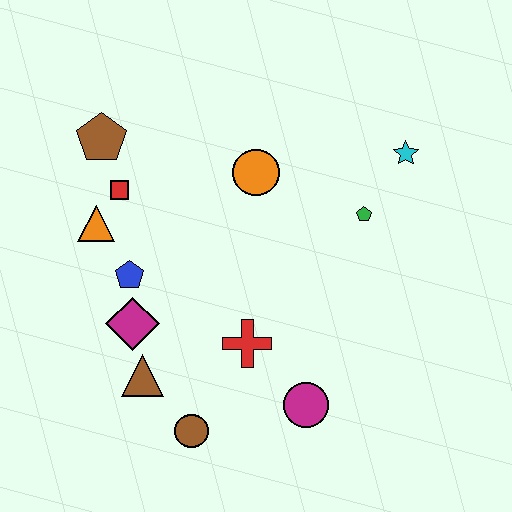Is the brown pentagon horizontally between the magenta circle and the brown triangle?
No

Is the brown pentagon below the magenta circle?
No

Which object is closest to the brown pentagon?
The red square is closest to the brown pentagon.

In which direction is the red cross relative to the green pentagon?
The red cross is below the green pentagon.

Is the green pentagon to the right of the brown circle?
Yes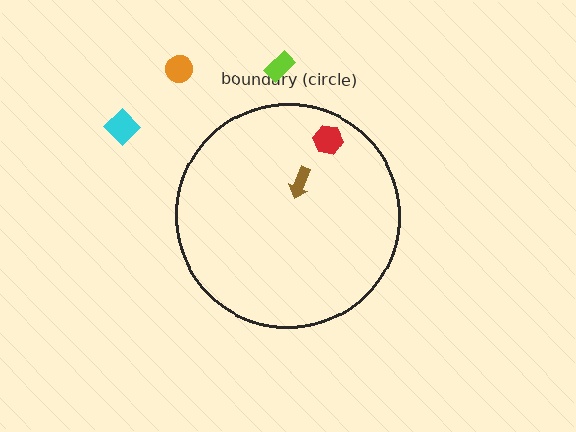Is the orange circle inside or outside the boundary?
Outside.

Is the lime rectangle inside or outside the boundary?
Outside.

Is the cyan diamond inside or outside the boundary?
Outside.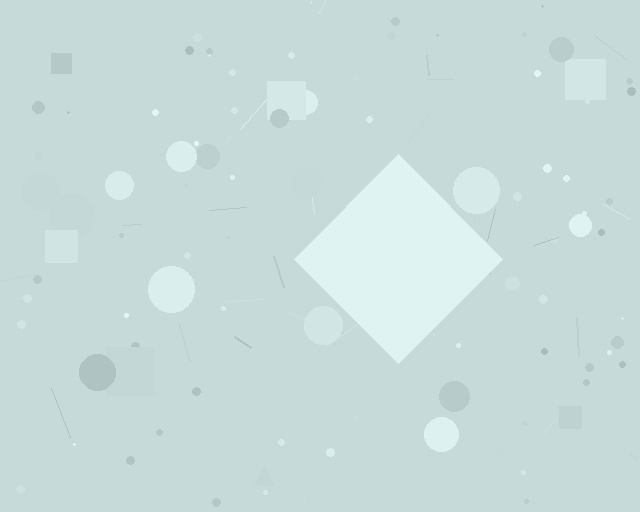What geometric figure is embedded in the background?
A diamond is embedded in the background.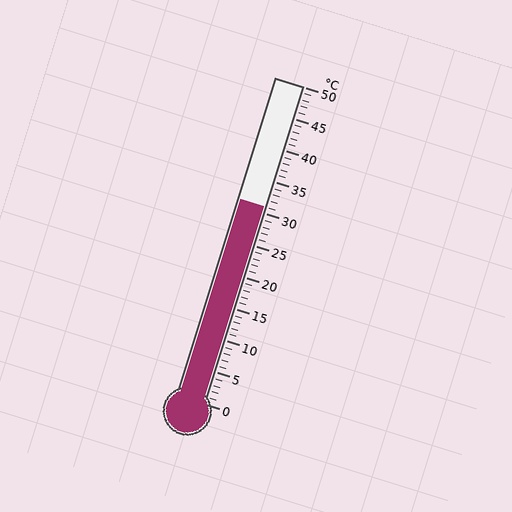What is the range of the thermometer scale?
The thermometer scale ranges from 0°C to 50°C.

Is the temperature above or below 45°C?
The temperature is below 45°C.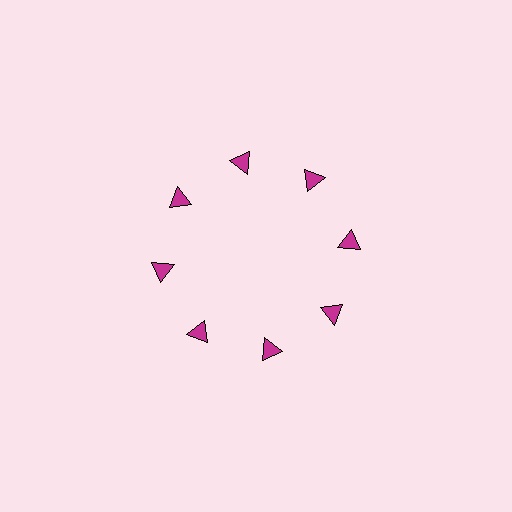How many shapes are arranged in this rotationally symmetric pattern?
There are 8 shapes, arranged in 8 groups of 1.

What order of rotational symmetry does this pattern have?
This pattern has 8-fold rotational symmetry.